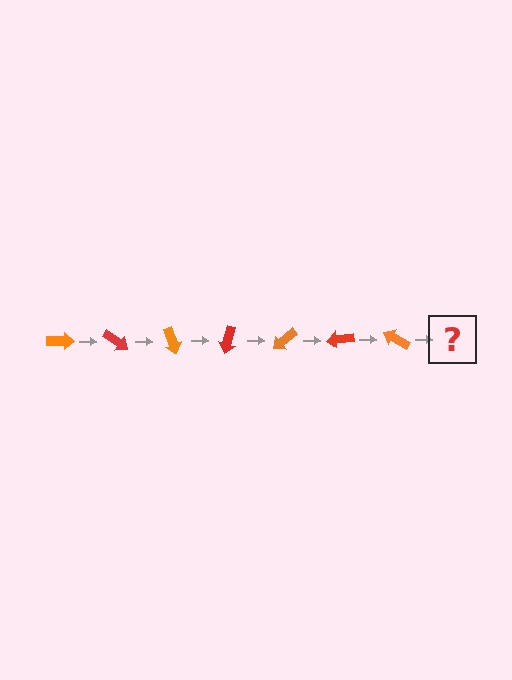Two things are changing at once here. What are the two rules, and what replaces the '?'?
The two rules are that it rotates 35 degrees each step and the color cycles through orange and red. The '?' should be a red arrow, rotated 245 degrees from the start.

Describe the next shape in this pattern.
It should be a red arrow, rotated 245 degrees from the start.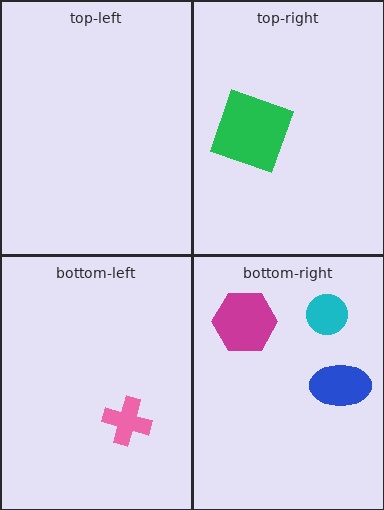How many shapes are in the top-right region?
1.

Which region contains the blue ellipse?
The bottom-right region.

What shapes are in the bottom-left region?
The pink cross.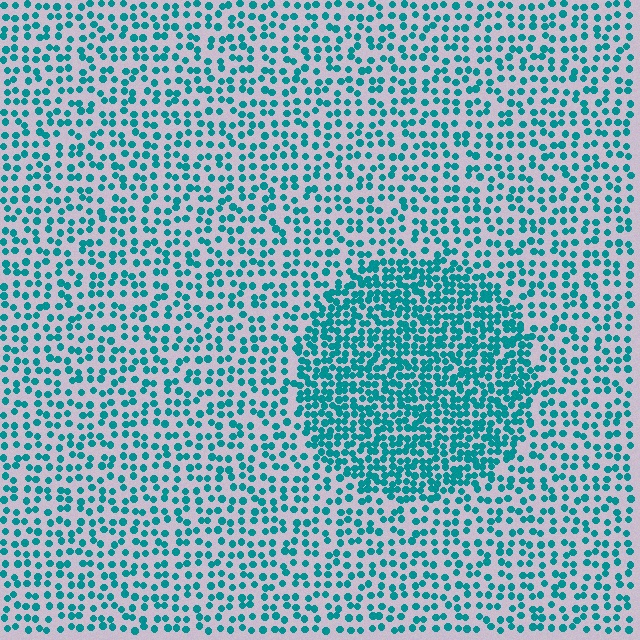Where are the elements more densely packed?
The elements are more densely packed inside the circle boundary.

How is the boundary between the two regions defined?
The boundary is defined by a change in element density (approximately 2.0x ratio). All elements are the same color, size, and shape.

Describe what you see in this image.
The image contains small teal elements arranged at two different densities. A circle-shaped region is visible where the elements are more densely packed than the surrounding area.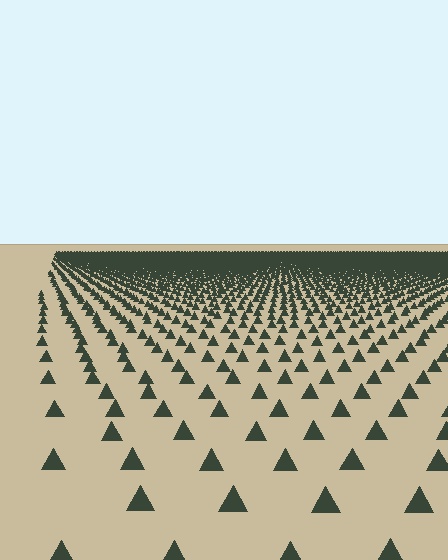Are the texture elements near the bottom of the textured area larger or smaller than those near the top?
Larger. Near the bottom, elements are closer to the viewer and appear at a bigger on-screen size.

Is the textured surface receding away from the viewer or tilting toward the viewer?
The surface is receding away from the viewer. Texture elements get smaller and denser toward the top.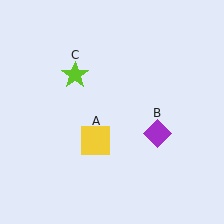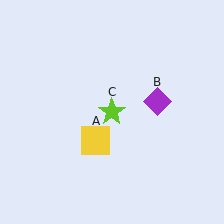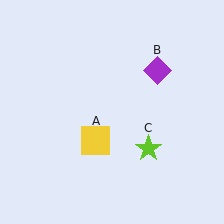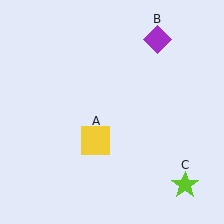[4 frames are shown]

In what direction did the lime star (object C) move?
The lime star (object C) moved down and to the right.